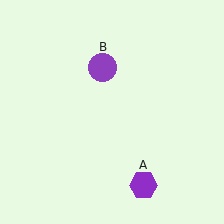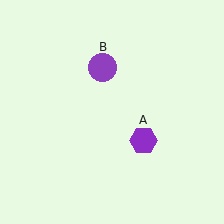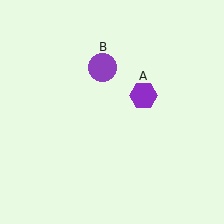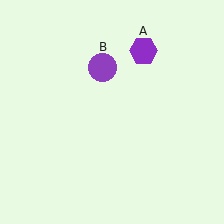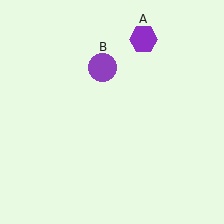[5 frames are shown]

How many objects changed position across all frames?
1 object changed position: purple hexagon (object A).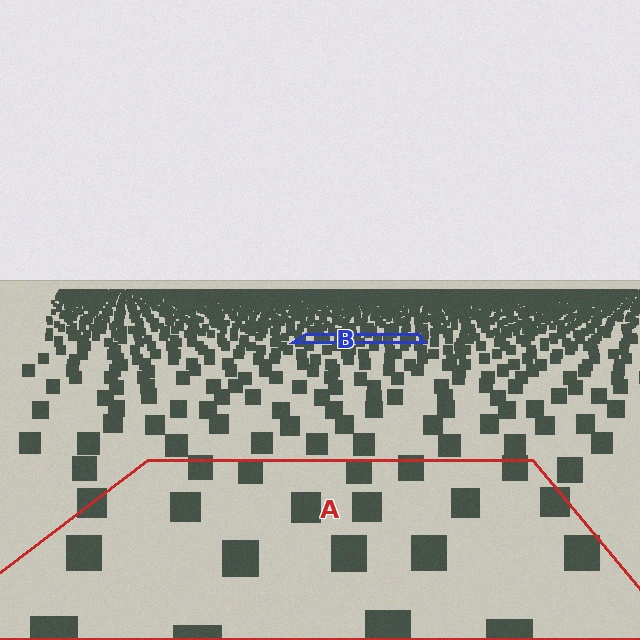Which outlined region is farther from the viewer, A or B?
Region B is farther from the viewer — the texture elements inside it appear smaller and more densely packed.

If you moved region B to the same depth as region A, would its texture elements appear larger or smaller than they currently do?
They would appear larger. At a closer depth, the same texture elements are projected at a bigger on-screen size.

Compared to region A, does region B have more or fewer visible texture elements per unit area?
Region B has more texture elements per unit area — they are packed more densely because it is farther away.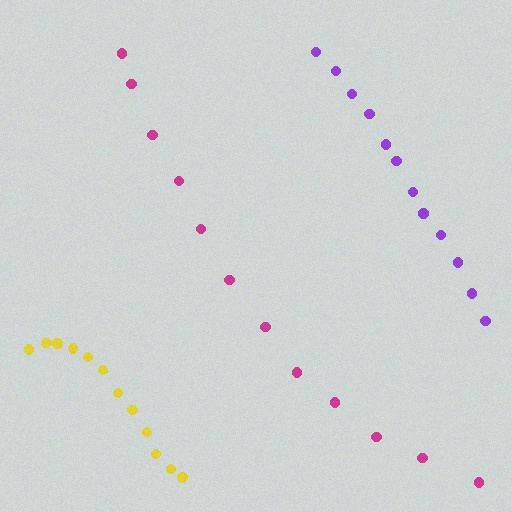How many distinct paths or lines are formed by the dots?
There are 3 distinct paths.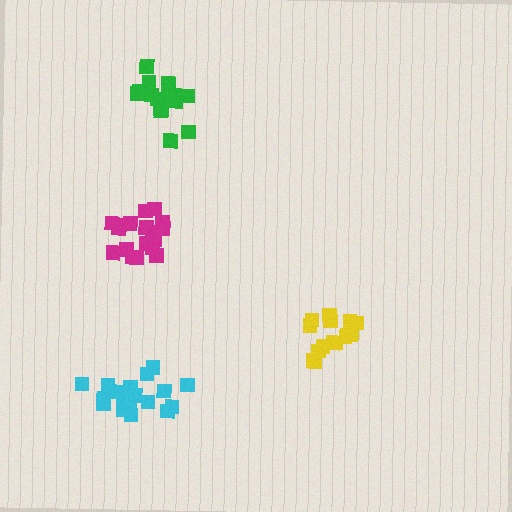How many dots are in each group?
Group 1: 15 dots, Group 2: 16 dots, Group 3: 20 dots, Group 4: 19 dots (70 total).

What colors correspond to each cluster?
The clusters are colored: yellow, green, cyan, magenta.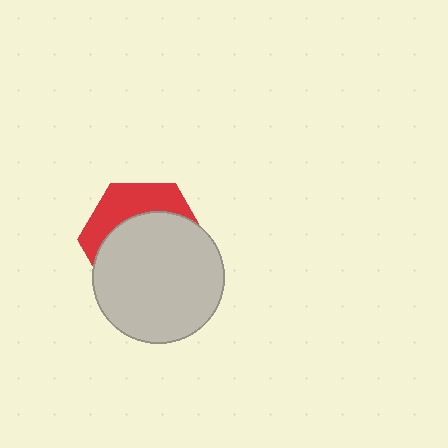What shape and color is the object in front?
The object in front is a light gray circle.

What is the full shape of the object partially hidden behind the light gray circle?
The partially hidden object is a red hexagon.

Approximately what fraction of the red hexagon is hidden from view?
Roughly 67% of the red hexagon is hidden behind the light gray circle.